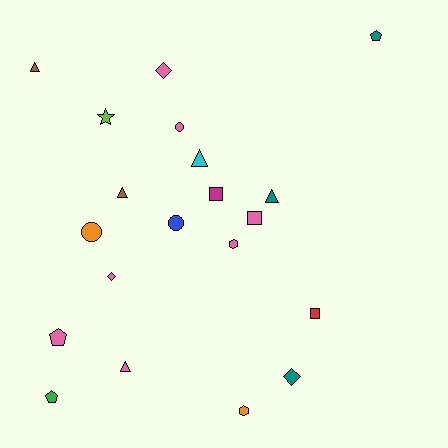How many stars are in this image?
There is 1 star.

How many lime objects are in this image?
There is 1 lime object.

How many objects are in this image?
There are 20 objects.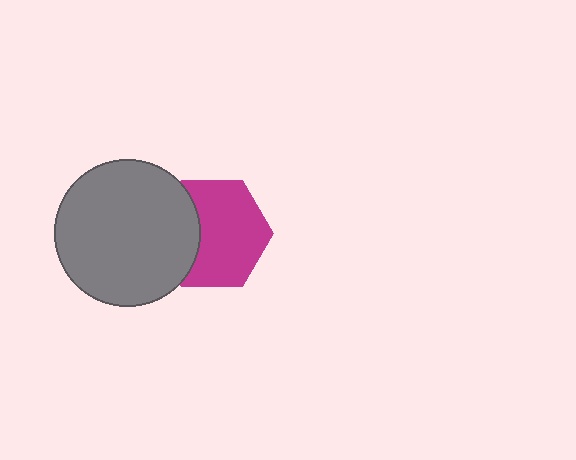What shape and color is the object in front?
The object in front is a gray circle.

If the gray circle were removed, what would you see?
You would see the complete magenta hexagon.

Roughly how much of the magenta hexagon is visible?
Most of it is visible (roughly 70%).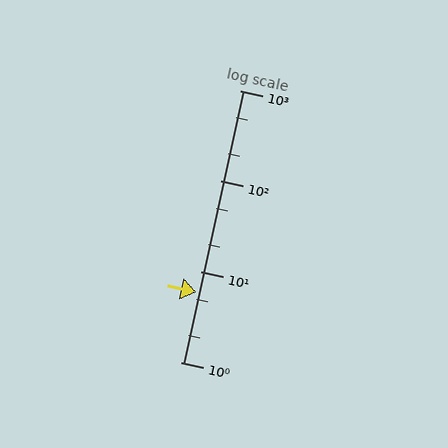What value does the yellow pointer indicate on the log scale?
The pointer indicates approximately 5.9.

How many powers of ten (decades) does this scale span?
The scale spans 3 decades, from 1 to 1000.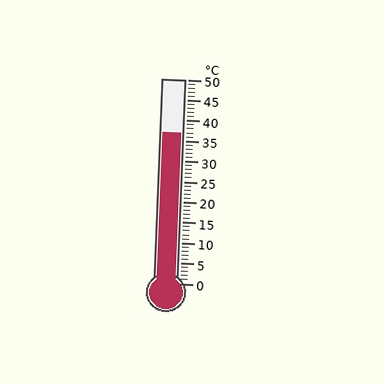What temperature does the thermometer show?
The thermometer shows approximately 37°C.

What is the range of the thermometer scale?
The thermometer scale ranges from 0°C to 50°C.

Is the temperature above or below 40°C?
The temperature is below 40°C.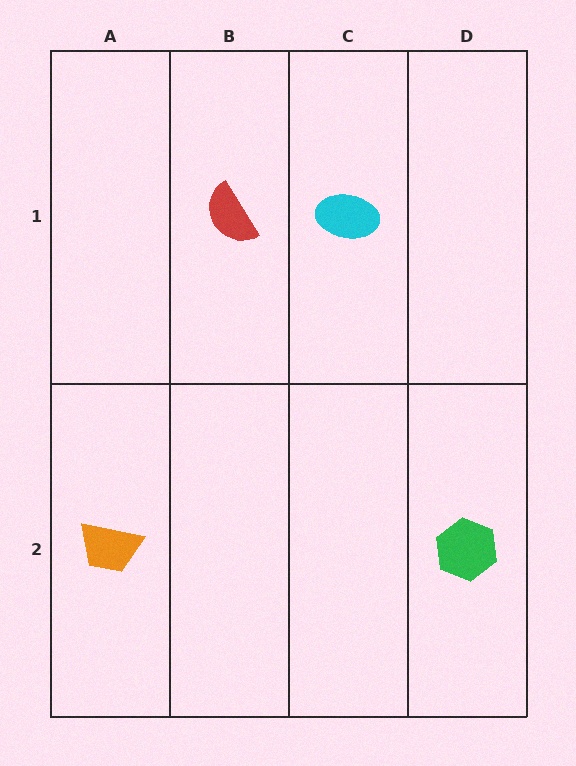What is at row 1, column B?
A red semicircle.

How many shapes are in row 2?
2 shapes.